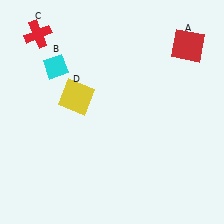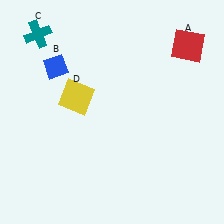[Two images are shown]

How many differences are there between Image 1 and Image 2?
There are 2 differences between the two images.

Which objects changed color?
B changed from cyan to blue. C changed from red to teal.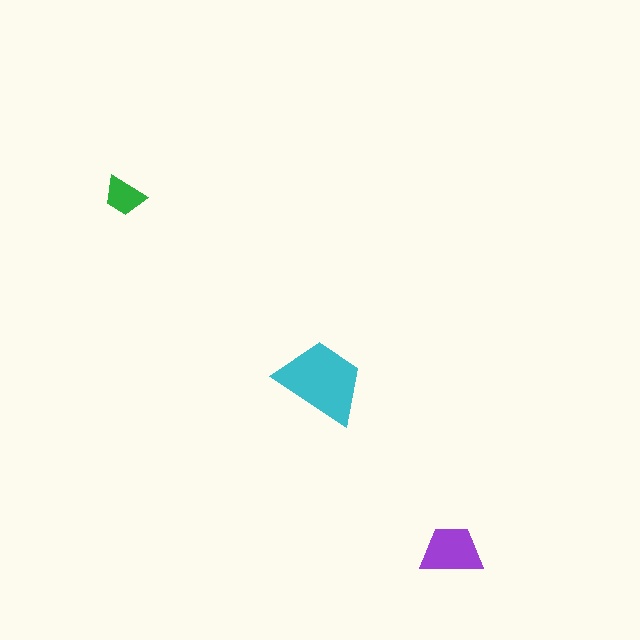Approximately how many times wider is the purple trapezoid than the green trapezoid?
About 1.5 times wider.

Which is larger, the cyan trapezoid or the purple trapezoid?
The cyan one.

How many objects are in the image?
There are 3 objects in the image.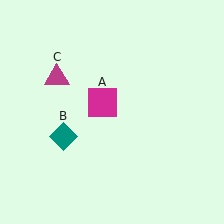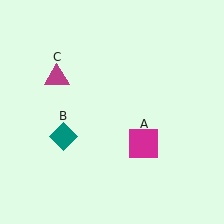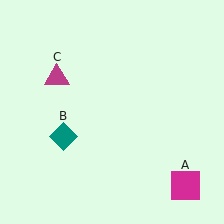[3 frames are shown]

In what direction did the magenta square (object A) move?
The magenta square (object A) moved down and to the right.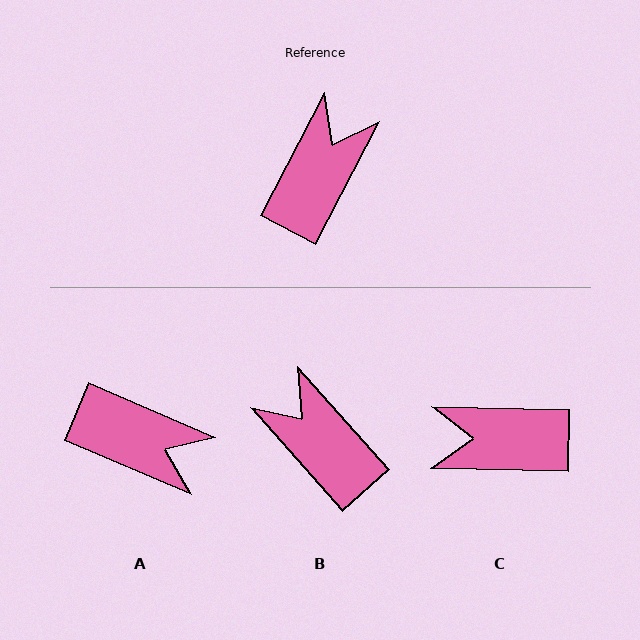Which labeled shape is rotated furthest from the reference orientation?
C, about 116 degrees away.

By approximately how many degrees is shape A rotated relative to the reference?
Approximately 86 degrees clockwise.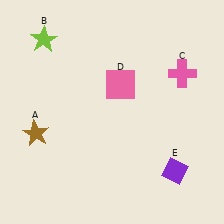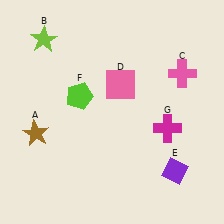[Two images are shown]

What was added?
A lime pentagon (F), a magenta cross (G) were added in Image 2.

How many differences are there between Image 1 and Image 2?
There are 2 differences between the two images.